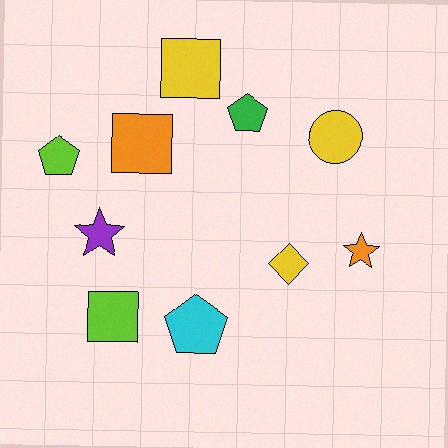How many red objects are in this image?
There are no red objects.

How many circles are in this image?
There is 1 circle.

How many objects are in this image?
There are 10 objects.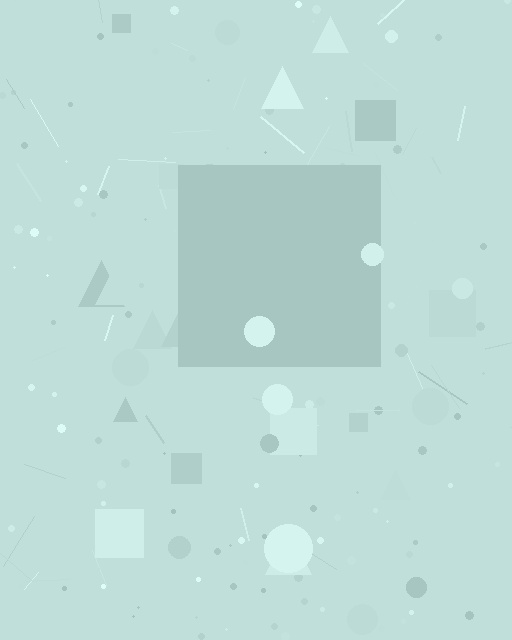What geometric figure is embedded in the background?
A square is embedded in the background.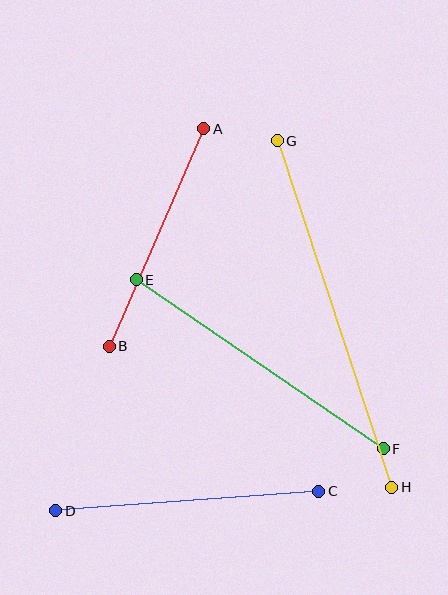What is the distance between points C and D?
The distance is approximately 263 pixels.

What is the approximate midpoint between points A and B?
The midpoint is at approximately (156, 238) pixels.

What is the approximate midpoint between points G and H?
The midpoint is at approximately (334, 314) pixels.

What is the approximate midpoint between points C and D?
The midpoint is at approximately (187, 501) pixels.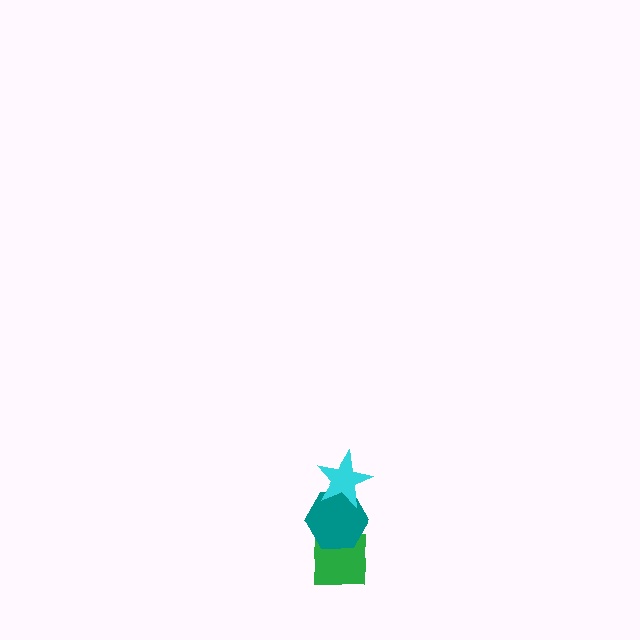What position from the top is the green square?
The green square is 3rd from the top.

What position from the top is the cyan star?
The cyan star is 1st from the top.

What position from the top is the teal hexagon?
The teal hexagon is 2nd from the top.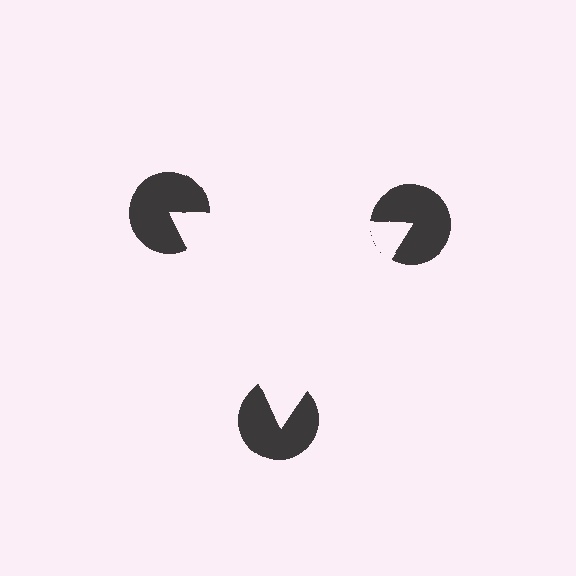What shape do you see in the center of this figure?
An illusory triangle — its edges are inferred from the aligned wedge cuts in the pac-man discs, not physically drawn.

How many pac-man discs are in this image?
There are 3 — one at each vertex of the illusory triangle.